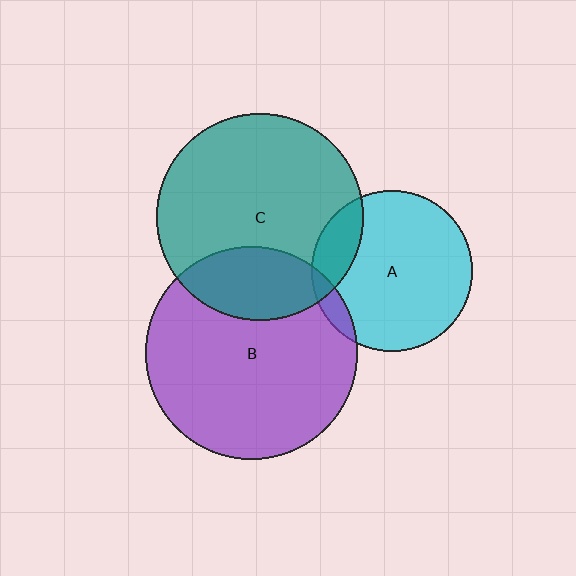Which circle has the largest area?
Circle B (purple).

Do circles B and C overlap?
Yes.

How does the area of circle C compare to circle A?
Approximately 1.7 times.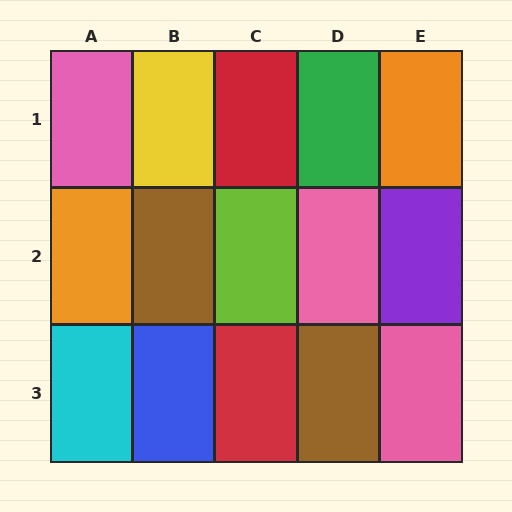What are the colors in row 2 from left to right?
Orange, brown, lime, pink, purple.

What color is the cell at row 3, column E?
Pink.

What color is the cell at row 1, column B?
Yellow.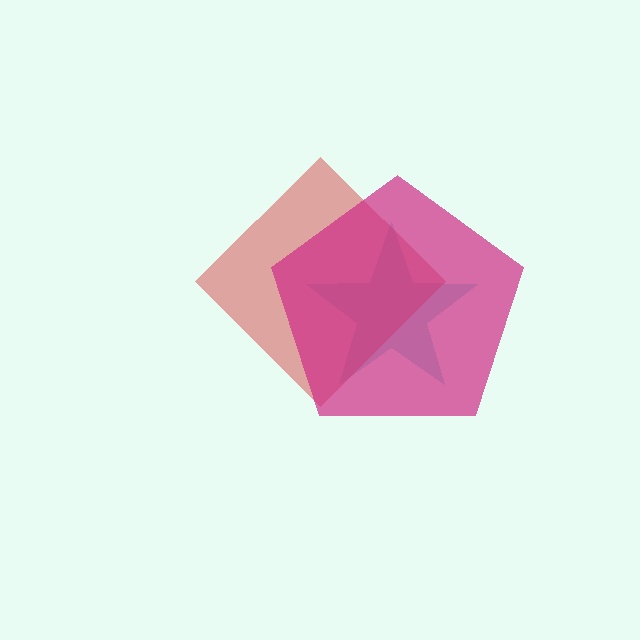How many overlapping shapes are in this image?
There are 3 overlapping shapes in the image.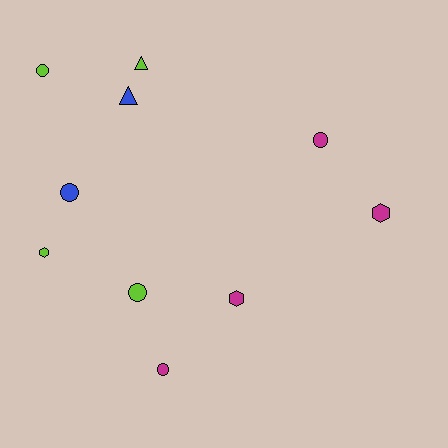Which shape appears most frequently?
Circle, with 5 objects.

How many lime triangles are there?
There is 1 lime triangle.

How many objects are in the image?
There are 10 objects.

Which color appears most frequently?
Magenta, with 4 objects.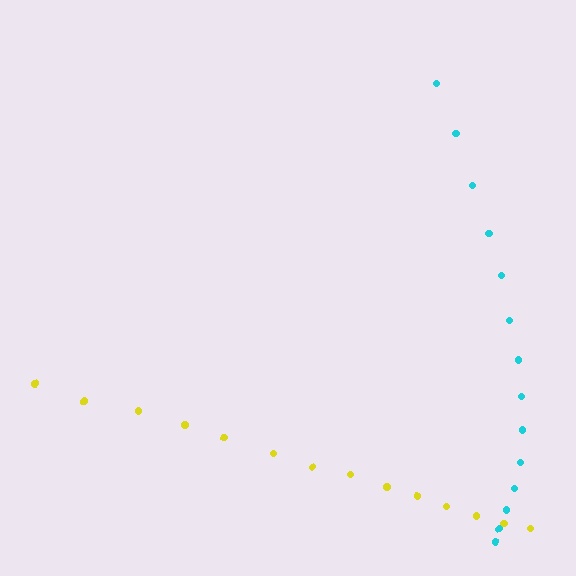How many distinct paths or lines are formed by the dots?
There are 2 distinct paths.